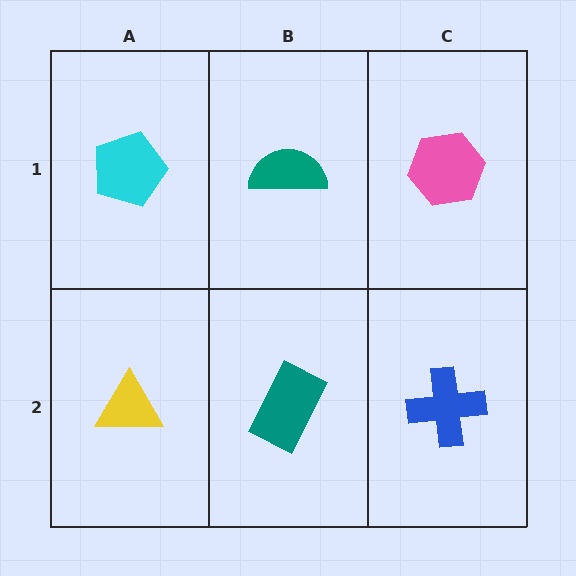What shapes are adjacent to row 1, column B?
A teal rectangle (row 2, column B), a cyan pentagon (row 1, column A), a pink hexagon (row 1, column C).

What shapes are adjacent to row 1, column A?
A yellow triangle (row 2, column A), a teal semicircle (row 1, column B).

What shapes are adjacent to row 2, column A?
A cyan pentagon (row 1, column A), a teal rectangle (row 2, column B).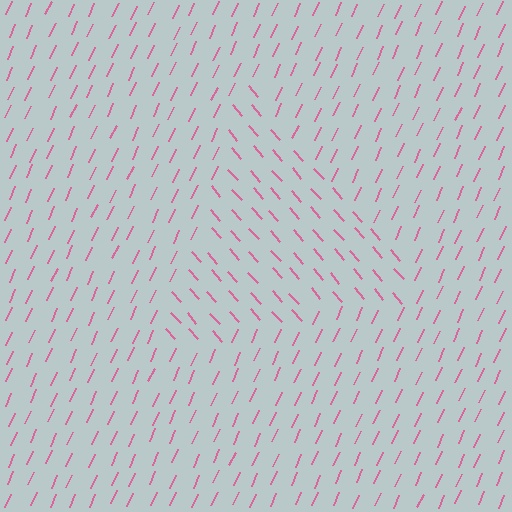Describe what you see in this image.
The image is filled with small pink line segments. A triangle region in the image has lines oriented differently from the surrounding lines, creating a visible texture boundary.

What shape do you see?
I see a triangle.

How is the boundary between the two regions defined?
The boundary is defined purely by a change in line orientation (approximately 65 degrees difference). All lines are the same color and thickness.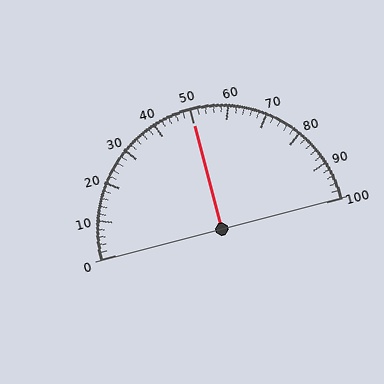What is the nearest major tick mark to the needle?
The nearest major tick mark is 50.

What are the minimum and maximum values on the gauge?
The gauge ranges from 0 to 100.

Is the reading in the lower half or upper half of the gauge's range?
The reading is in the upper half of the range (0 to 100).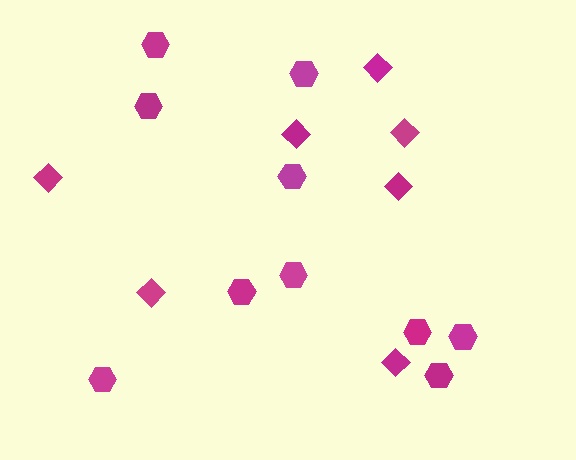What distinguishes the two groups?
There are 2 groups: one group of diamonds (7) and one group of hexagons (10).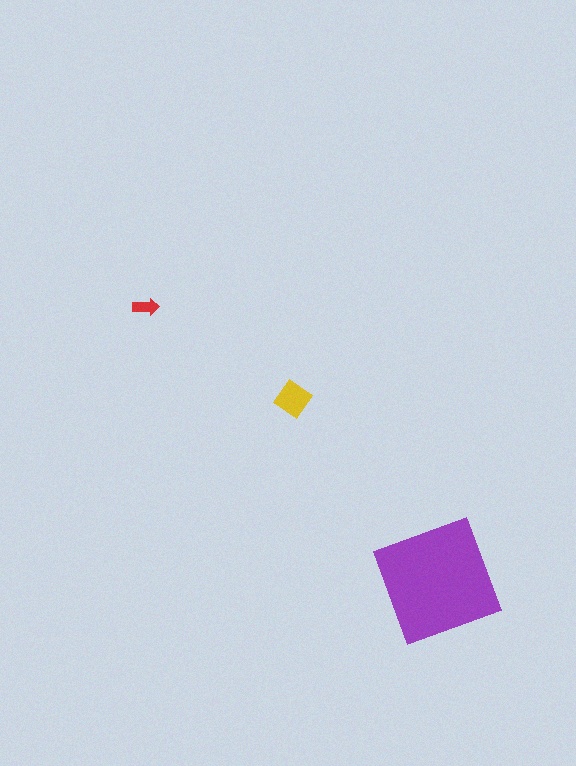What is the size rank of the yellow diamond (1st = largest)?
2nd.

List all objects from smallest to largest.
The red arrow, the yellow diamond, the purple square.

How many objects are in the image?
There are 3 objects in the image.